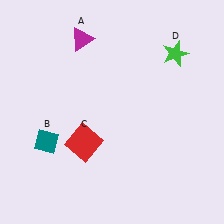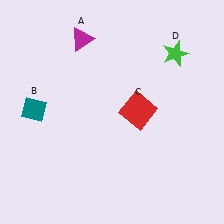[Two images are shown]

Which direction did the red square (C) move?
The red square (C) moved right.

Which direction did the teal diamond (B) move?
The teal diamond (B) moved up.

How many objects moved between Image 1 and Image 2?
2 objects moved between the two images.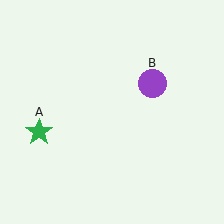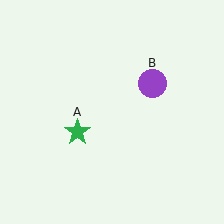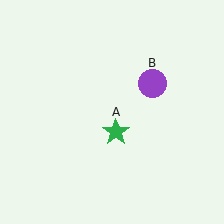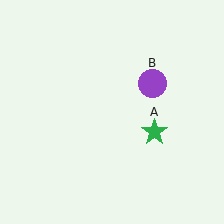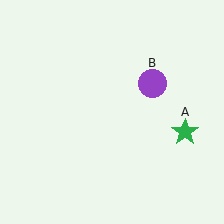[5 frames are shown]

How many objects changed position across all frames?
1 object changed position: green star (object A).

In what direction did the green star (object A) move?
The green star (object A) moved right.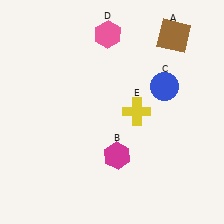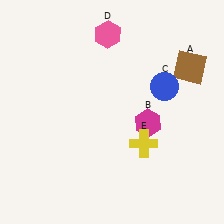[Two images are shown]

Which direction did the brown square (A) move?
The brown square (A) moved down.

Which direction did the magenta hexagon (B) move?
The magenta hexagon (B) moved up.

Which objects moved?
The objects that moved are: the brown square (A), the magenta hexagon (B), the yellow cross (E).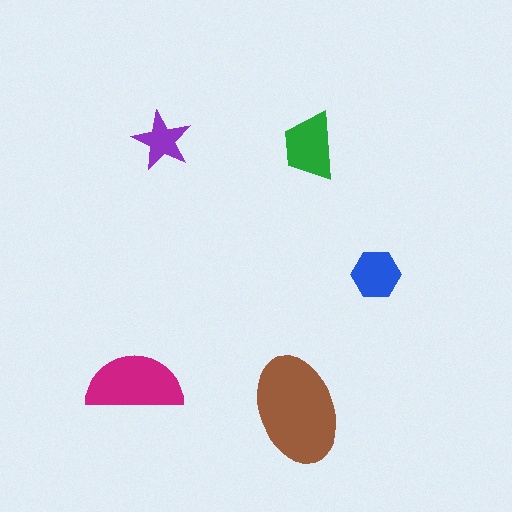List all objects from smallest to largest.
The purple star, the blue hexagon, the green trapezoid, the magenta semicircle, the brown ellipse.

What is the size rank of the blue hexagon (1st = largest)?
4th.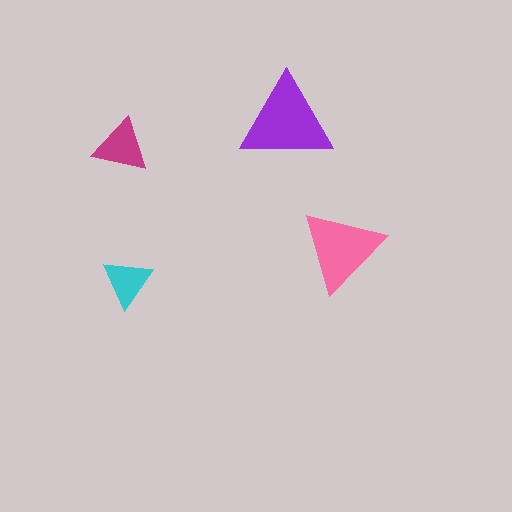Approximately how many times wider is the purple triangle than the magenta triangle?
About 1.5 times wider.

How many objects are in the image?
There are 4 objects in the image.